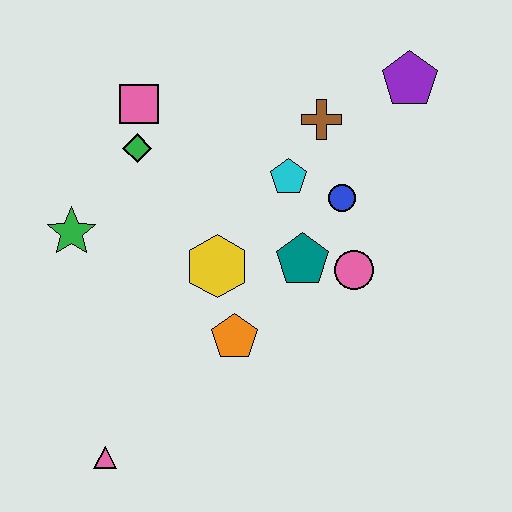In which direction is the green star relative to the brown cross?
The green star is to the left of the brown cross.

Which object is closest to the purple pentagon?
The brown cross is closest to the purple pentagon.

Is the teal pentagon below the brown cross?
Yes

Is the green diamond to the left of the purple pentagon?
Yes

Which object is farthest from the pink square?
The pink triangle is farthest from the pink square.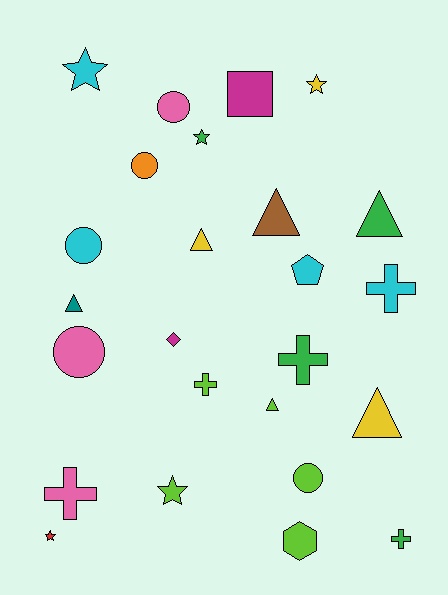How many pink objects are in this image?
There are 3 pink objects.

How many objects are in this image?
There are 25 objects.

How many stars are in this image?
There are 5 stars.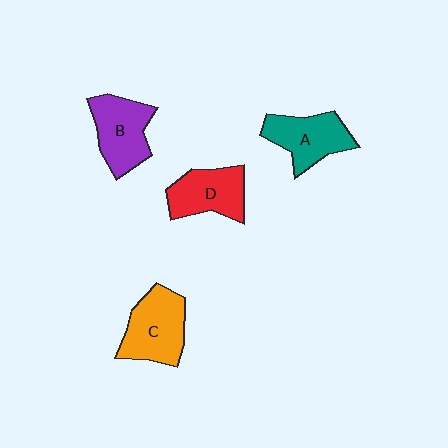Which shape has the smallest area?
Shape D (red).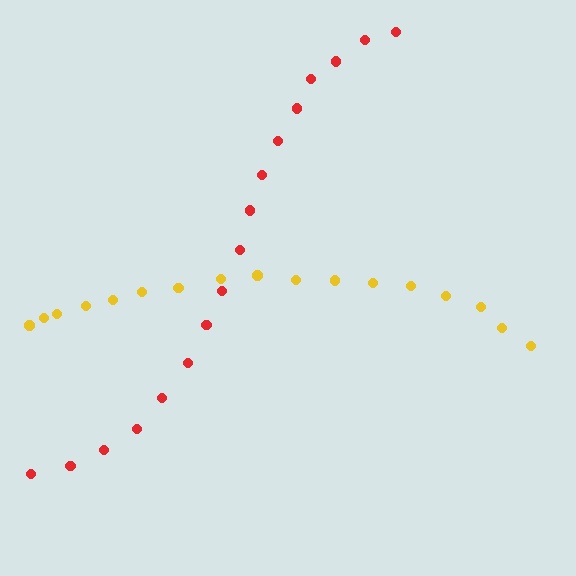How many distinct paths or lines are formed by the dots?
There are 2 distinct paths.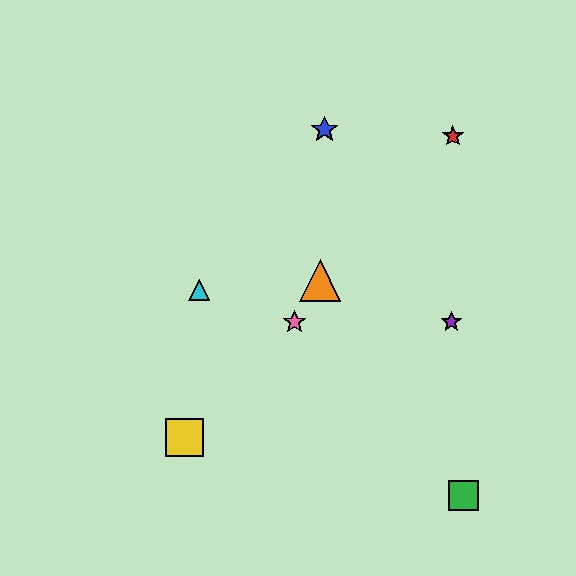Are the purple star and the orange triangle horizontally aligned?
No, the purple star is at y≈322 and the orange triangle is at y≈281.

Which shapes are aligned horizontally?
The purple star, the pink star are aligned horizontally.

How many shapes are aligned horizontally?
2 shapes (the purple star, the pink star) are aligned horizontally.